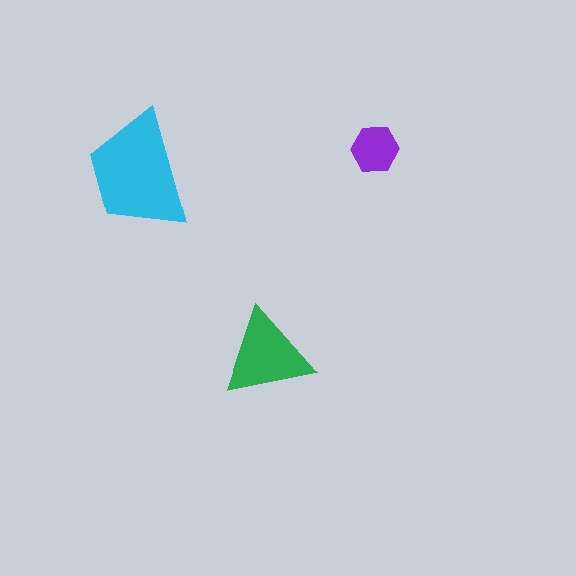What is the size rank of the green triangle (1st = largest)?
2nd.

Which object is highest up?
The purple hexagon is topmost.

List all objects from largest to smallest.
The cyan trapezoid, the green triangle, the purple hexagon.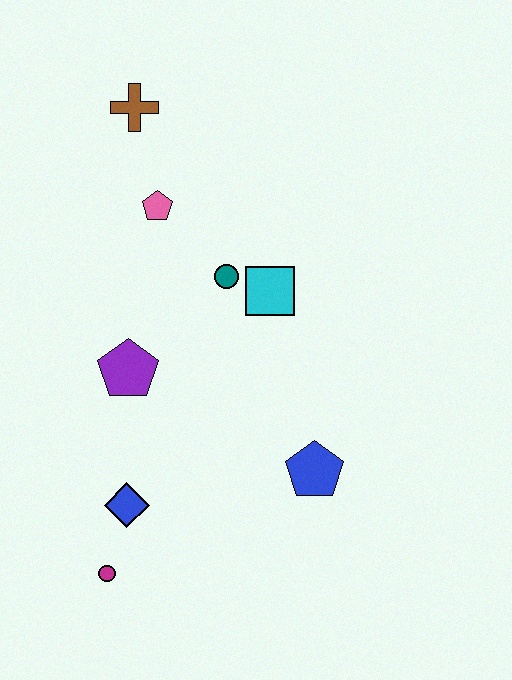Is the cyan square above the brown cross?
No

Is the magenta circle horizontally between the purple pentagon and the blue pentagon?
No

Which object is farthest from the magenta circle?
The brown cross is farthest from the magenta circle.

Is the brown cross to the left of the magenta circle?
No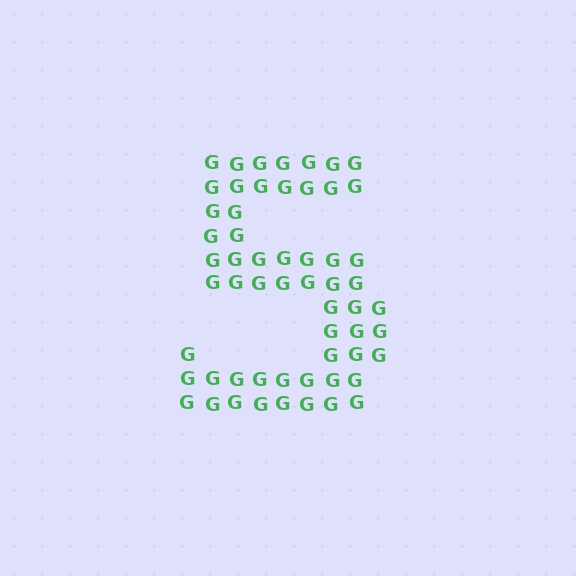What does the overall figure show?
The overall figure shows the digit 5.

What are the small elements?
The small elements are letter G's.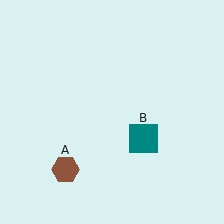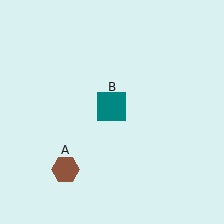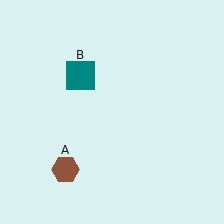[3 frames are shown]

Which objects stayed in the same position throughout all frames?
Brown hexagon (object A) remained stationary.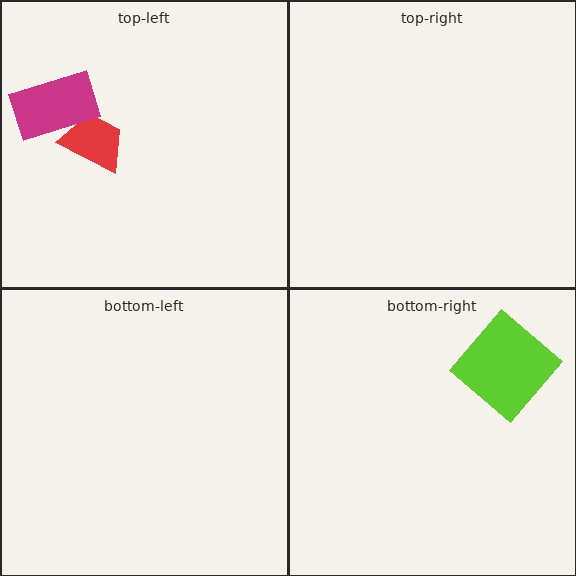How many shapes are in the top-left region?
2.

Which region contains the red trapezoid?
The top-left region.